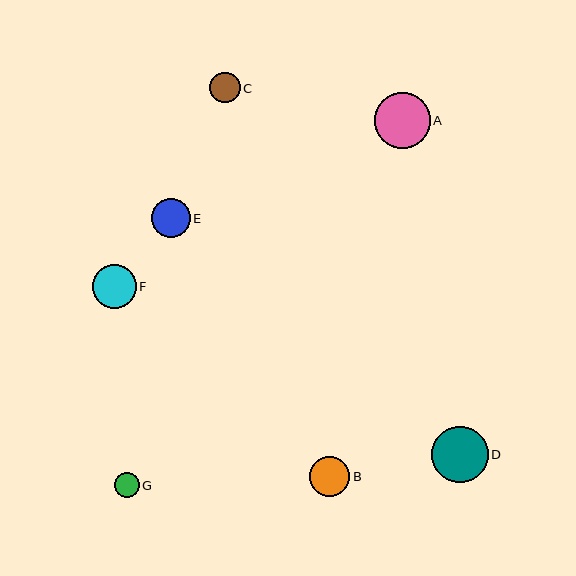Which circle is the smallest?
Circle G is the smallest with a size of approximately 25 pixels.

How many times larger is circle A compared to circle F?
Circle A is approximately 1.3 times the size of circle F.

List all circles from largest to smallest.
From largest to smallest: D, A, F, B, E, C, G.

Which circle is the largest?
Circle D is the largest with a size of approximately 57 pixels.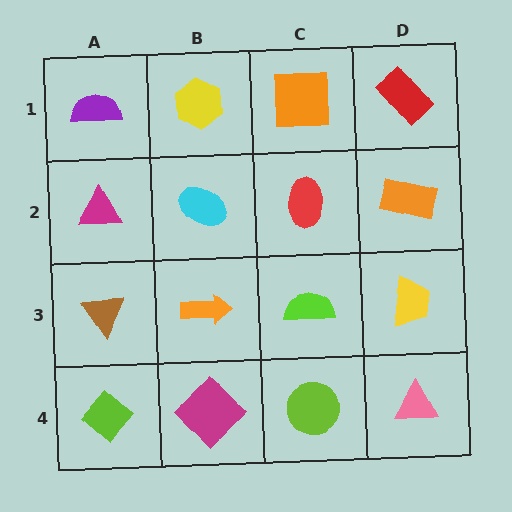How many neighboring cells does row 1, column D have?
2.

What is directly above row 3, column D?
An orange rectangle.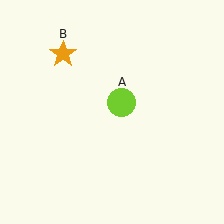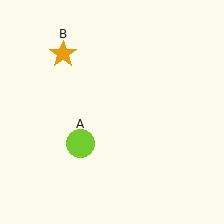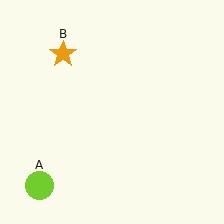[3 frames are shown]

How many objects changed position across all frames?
1 object changed position: lime circle (object A).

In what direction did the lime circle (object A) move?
The lime circle (object A) moved down and to the left.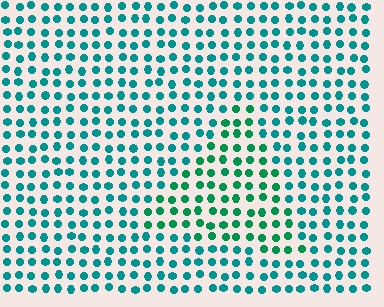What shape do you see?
I see a triangle.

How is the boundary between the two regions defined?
The boundary is defined purely by a slight shift in hue (about 27 degrees). Spacing, size, and orientation are identical on both sides.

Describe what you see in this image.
The image is filled with small teal elements in a uniform arrangement. A triangle-shaped region is visible where the elements are tinted to a slightly different hue, forming a subtle color boundary.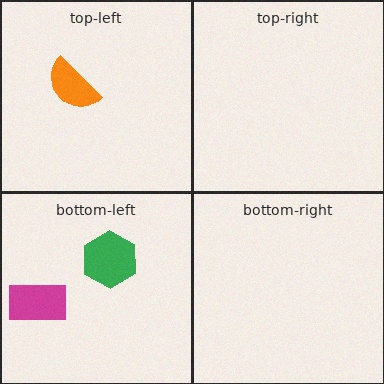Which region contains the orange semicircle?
The top-left region.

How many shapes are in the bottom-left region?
2.